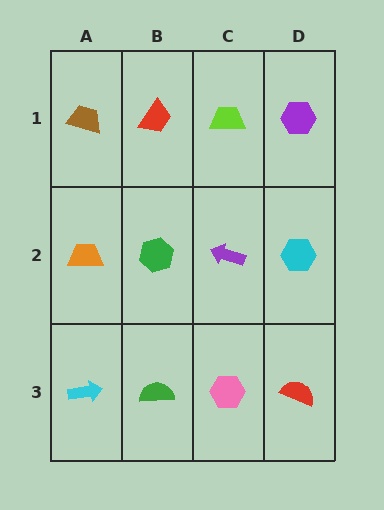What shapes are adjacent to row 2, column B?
A red trapezoid (row 1, column B), a green semicircle (row 3, column B), an orange trapezoid (row 2, column A), a purple arrow (row 2, column C).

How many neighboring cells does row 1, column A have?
2.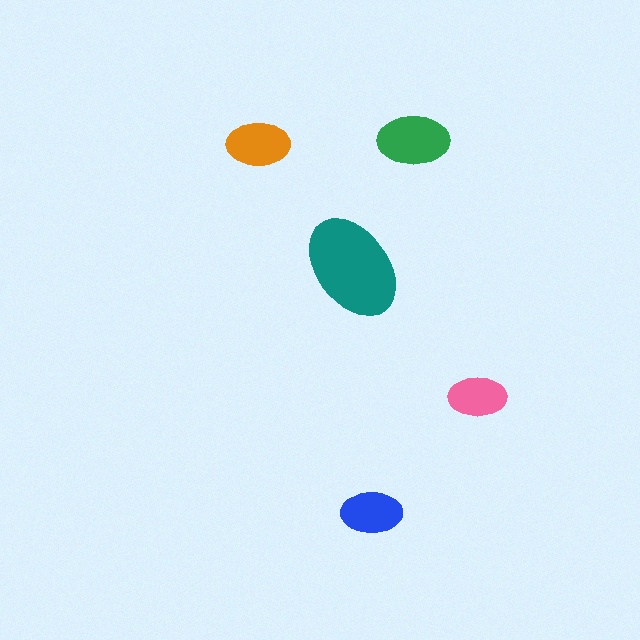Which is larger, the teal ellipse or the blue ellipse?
The teal one.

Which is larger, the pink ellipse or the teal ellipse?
The teal one.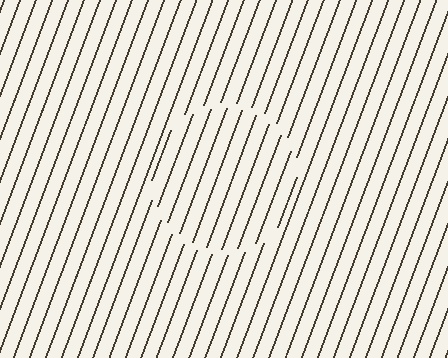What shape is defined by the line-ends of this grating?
An illusory circle. The interior of the shape contains the same grating, shifted by half a period — the contour is defined by the phase discontinuity where line-ends from the inner and outer gratings abut.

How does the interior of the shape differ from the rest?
The interior of the shape contains the same grating, shifted by half a period — the contour is defined by the phase discontinuity where line-ends from the inner and outer gratings abut.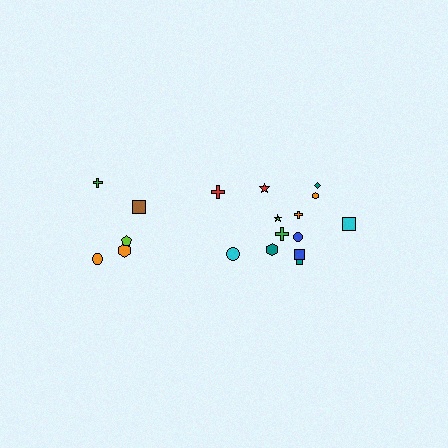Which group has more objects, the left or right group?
The right group.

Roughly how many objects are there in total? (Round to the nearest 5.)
Roughly 20 objects in total.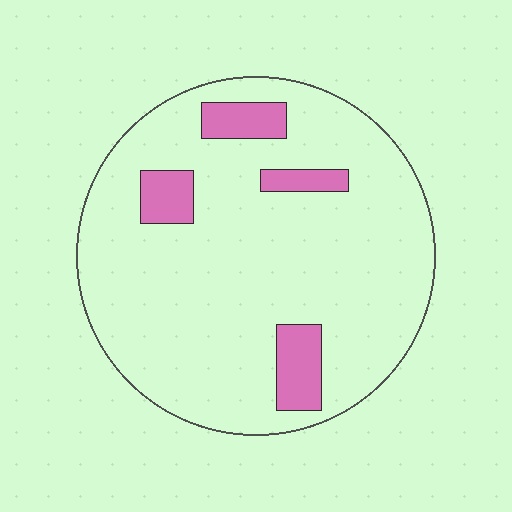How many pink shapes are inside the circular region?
4.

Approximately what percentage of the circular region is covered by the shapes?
Approximately 10%.